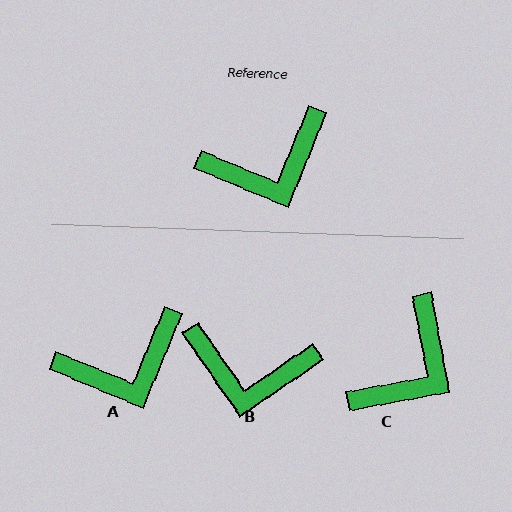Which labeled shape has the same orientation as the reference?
A.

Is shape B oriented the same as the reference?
No, it is off by about 33 degrees.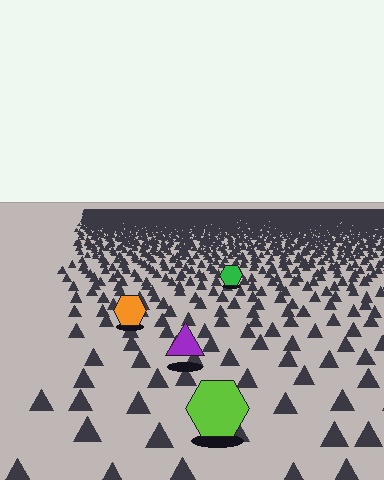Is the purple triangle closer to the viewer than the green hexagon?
Yes. The purple triangle is closer — you can tell from the texture gradient: the ground texture is coarser near it.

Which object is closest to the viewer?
The lime hexagon is closest. The texture marks near it are larger and more spread out.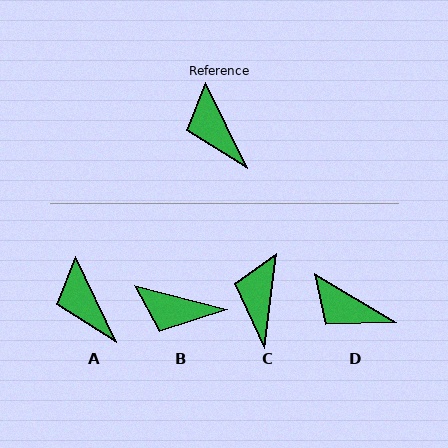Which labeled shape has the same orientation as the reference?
A.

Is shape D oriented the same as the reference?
No, it is off by about 34 degrees.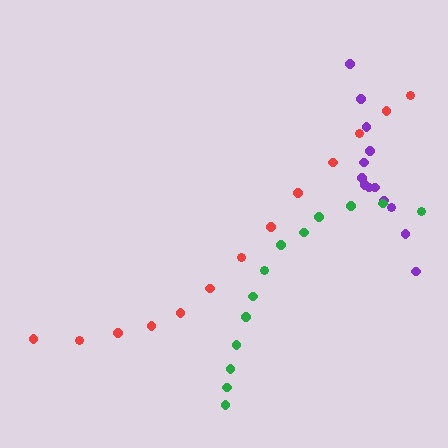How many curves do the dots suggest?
There are 3 distinct paths.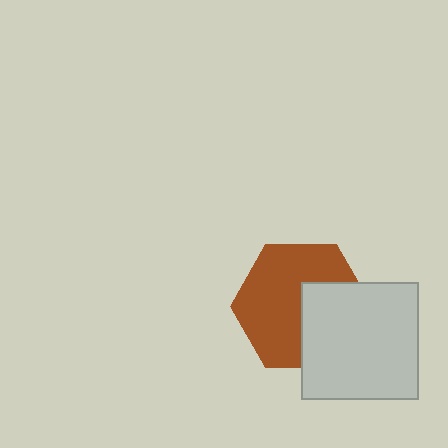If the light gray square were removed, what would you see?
You would see the complete brown hexagon.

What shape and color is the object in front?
The object in front is a light gray square.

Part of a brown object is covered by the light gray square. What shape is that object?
It is a hexagon.